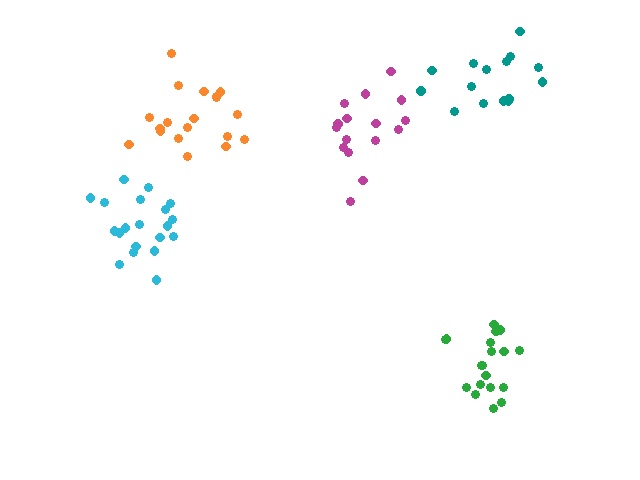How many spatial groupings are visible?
There are 5 spatial groupings.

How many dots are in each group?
Group 1: 19 dots, Group 2: 19 dots, Group 3: 16 dots, Group 4: 20 dots, Group 5: 15 dots (89 total).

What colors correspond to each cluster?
The clusters are colored: green, orange, magenta, cyan, teal.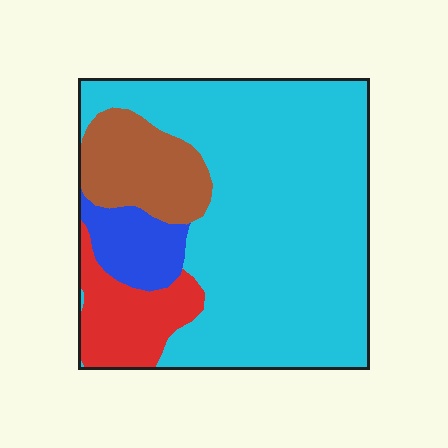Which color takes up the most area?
Cyan, at roughly 65%.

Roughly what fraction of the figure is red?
Red takes up less than a sixth of the figure.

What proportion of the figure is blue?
Blue takes up about one tenth (1/10) of the figure.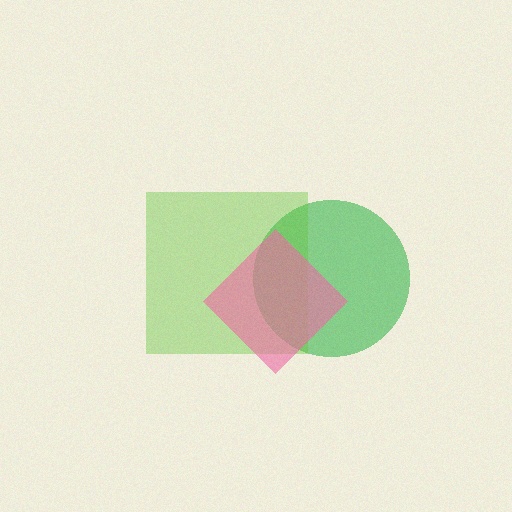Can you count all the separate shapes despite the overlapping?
Yes, there are 3 separate shapes.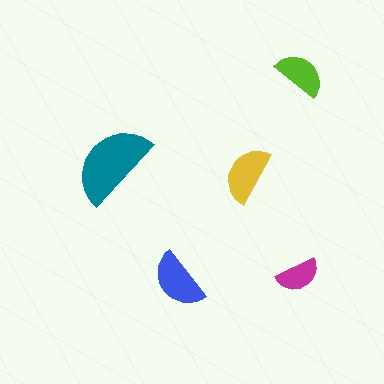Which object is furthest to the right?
The lime semicircle is rightmost.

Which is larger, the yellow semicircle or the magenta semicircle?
The yellow one.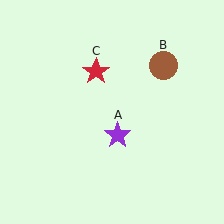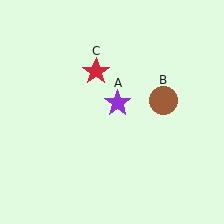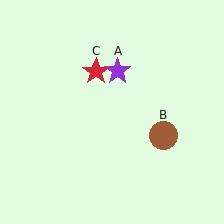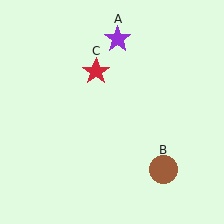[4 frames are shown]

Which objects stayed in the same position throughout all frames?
Red star (object C) remained stationary.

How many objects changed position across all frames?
2 objects changed position: purple star (object A), brown circle (object B).